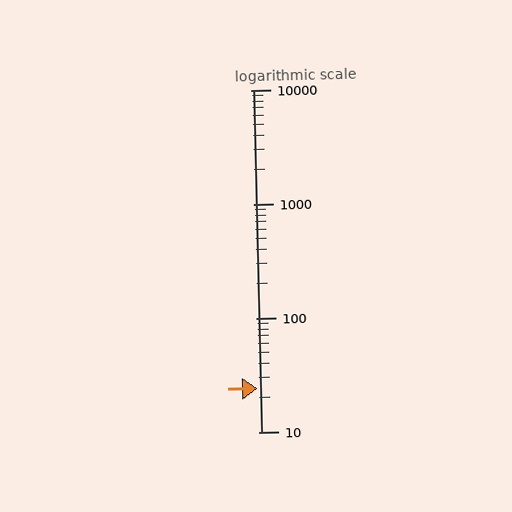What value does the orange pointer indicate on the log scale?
The pointer indicates approximately 24.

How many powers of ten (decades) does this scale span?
The scale spans 3 decades, from 10 to 10000.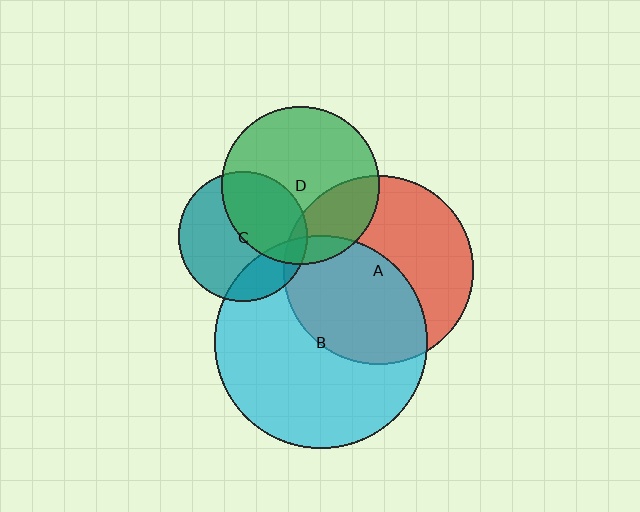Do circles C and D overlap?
Yes.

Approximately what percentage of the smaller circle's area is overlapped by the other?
Approximately 45%.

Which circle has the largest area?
Circle B (cyan).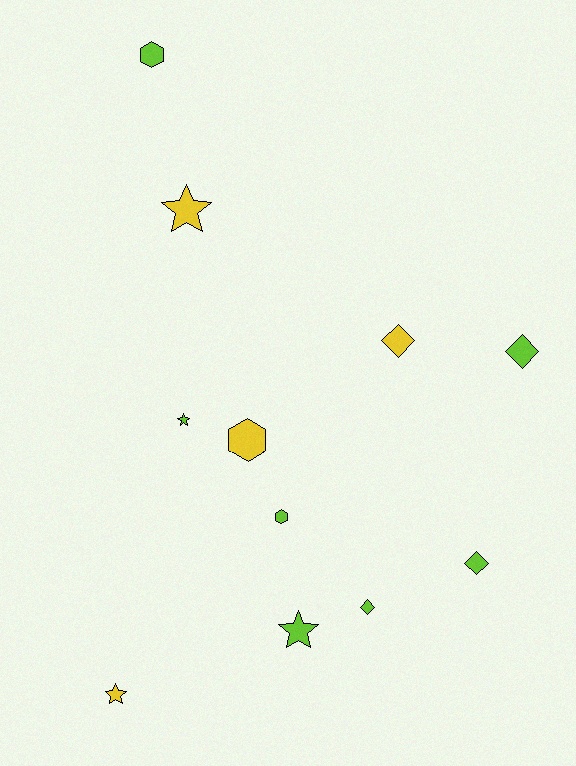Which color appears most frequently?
Lime, with 7 objects.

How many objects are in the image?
There are 11 objects.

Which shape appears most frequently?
Star, with 4 objects.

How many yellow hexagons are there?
There is 1 yellow hexagon.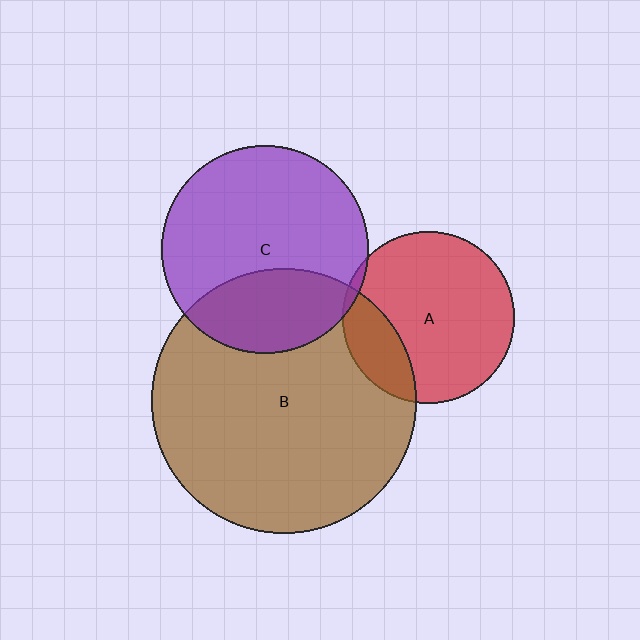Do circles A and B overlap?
Yes.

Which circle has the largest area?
Circle B (brown).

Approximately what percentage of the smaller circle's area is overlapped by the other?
Approximately 20%.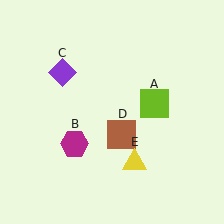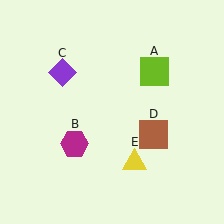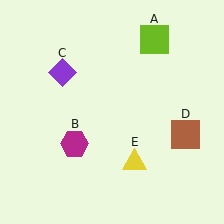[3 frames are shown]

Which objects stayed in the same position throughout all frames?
Magenta hexagon (object B) and purple diamond (object C) and yellow triangle (object E) remained stationary.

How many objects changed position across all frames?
2 objects changed position: lime square (object A), brown square (object D).